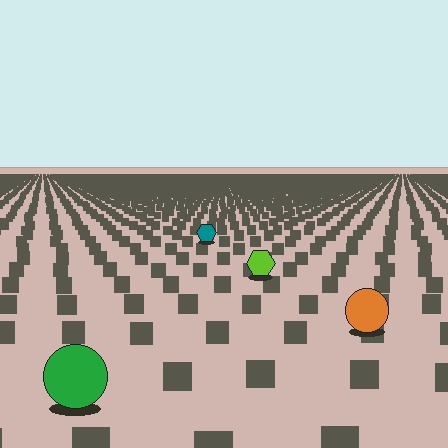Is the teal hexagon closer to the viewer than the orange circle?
No. The orange circle is closer — you can tell from the texture gradient: the ground texture is coarser near it.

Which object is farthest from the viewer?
The teal hexagon is farthest from the viewer. It appears smaller and the ground texture around it is denser.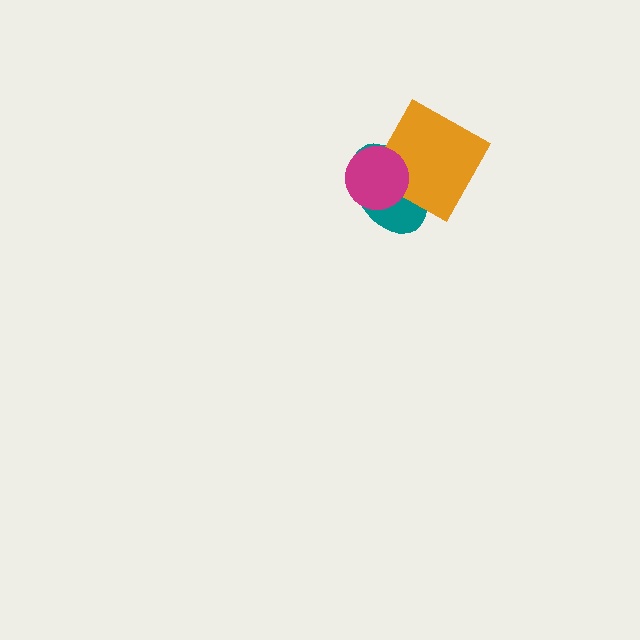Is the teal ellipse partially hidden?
Yes, it is partially covered by another shape.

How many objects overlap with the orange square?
2 objects overlap with the orange square.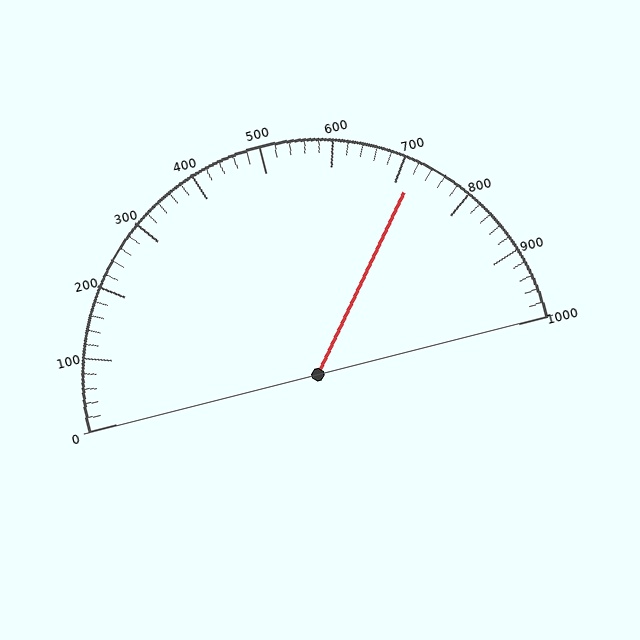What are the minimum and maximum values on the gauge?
The gauge ranges from 0 to 1000.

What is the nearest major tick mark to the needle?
The nearest major tick mark is 700.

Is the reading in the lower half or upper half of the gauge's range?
The reading is in the upper half of the range (0 to 1000).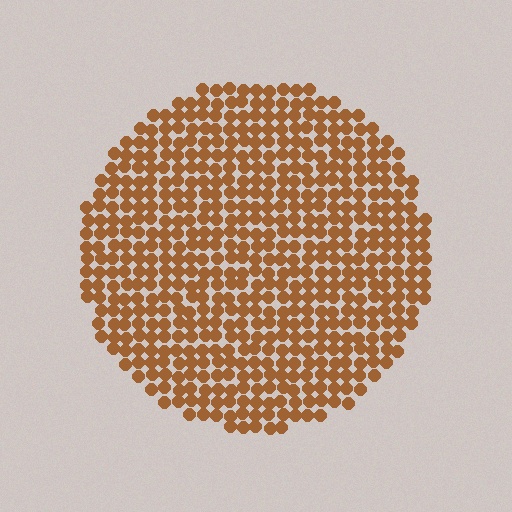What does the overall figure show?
The overall figure shows a circle.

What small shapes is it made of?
It is made of small circles.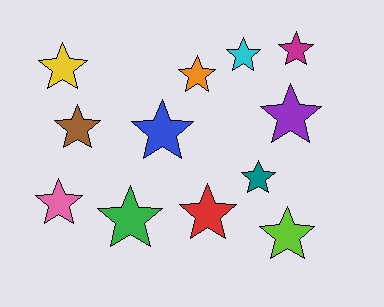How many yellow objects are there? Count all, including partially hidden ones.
There is 1 yellow object.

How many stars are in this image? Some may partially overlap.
There are 12 stars.